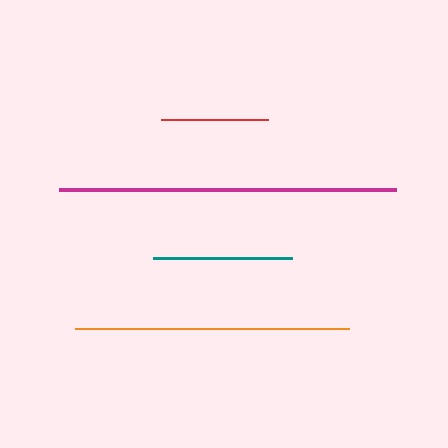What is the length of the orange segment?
The orange segment is approximately 274 pixels long.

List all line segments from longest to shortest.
From longest to shortest: magenta, orange, teal, red.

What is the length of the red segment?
The red segment is approximately 107 pixels long.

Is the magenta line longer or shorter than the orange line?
The magenta line is longer than the orange line.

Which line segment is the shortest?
The red line is the shortest at approximately 107 pixels.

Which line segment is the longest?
The magenta line is the longest at approximately 337 pixels.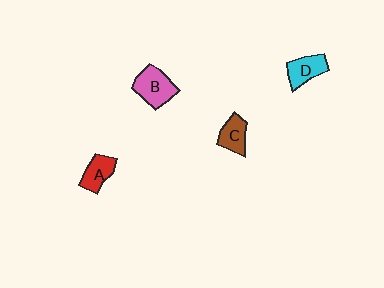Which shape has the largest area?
Shape B (pink).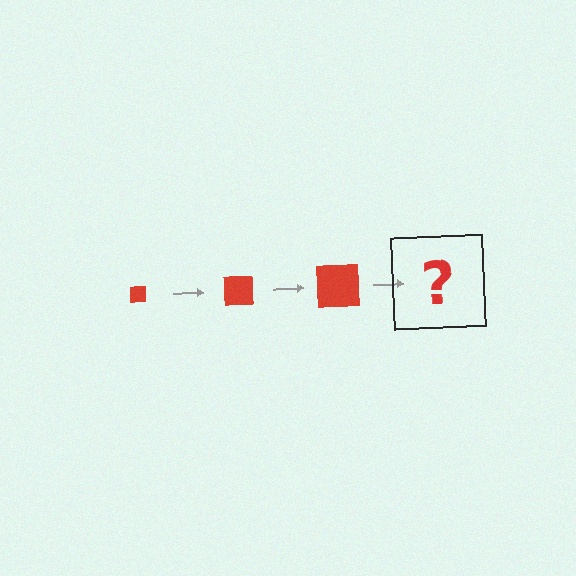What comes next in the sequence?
The next element should be a red square, larger than the previous one.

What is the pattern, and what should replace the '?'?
The pattern is that the square gets progressively larger each step. The '?' should be a red square, larger than the previous one.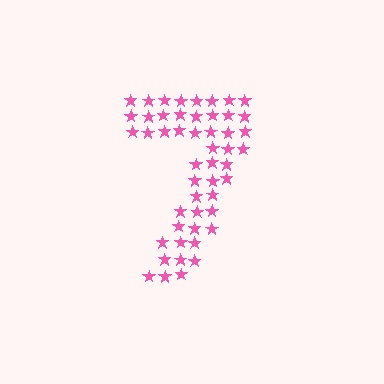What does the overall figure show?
The overall figure shows the digit 7.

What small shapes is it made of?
It is made of small stars.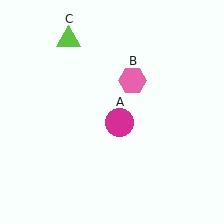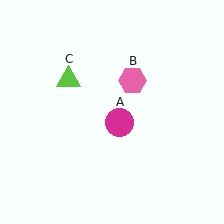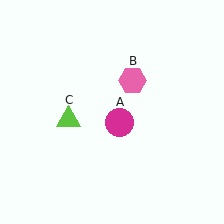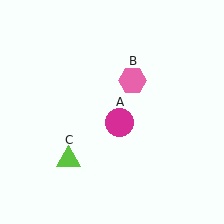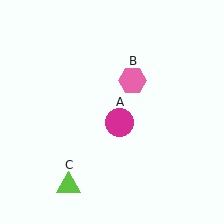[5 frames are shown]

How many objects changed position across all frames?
1 object changed position: lime triangle (object C).